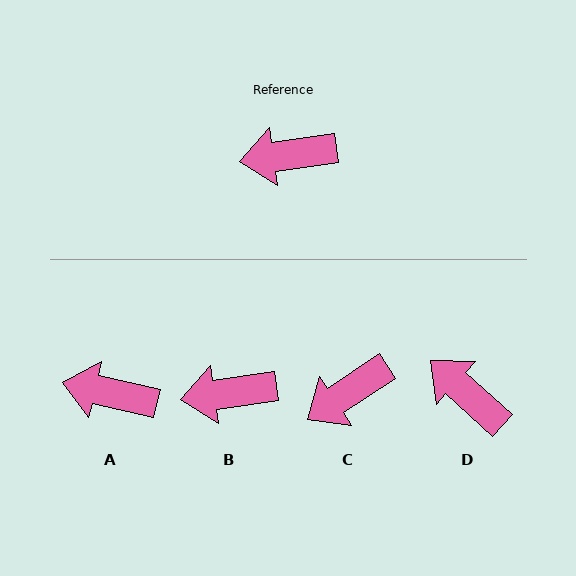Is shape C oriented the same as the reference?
No, it is off by about 26 degrees.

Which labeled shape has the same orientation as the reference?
B.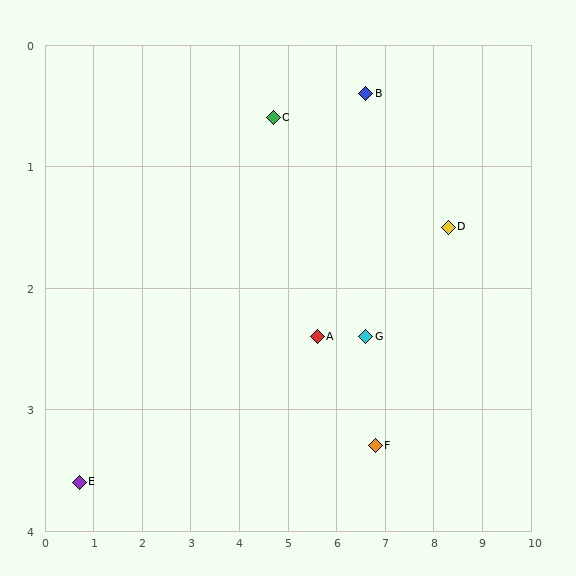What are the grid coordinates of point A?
Point A is at approximately (5.6, 2.4).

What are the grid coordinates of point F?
Point F is at approximately (6.8, 3.3).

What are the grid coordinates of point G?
Point G is at approximately (6.6, 2.4).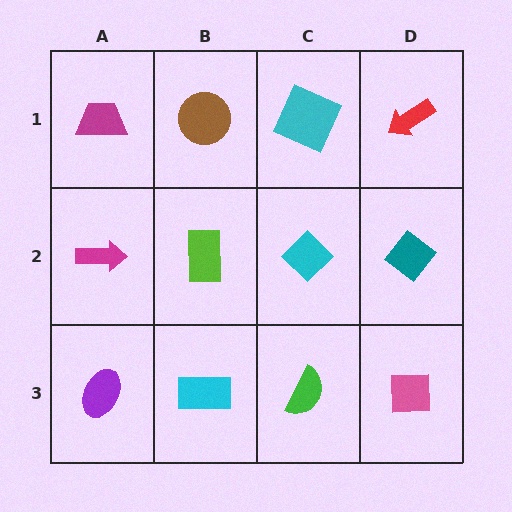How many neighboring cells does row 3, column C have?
3.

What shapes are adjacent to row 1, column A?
A magenta arrow (row 2, column A), a brown circle (row 1, column B).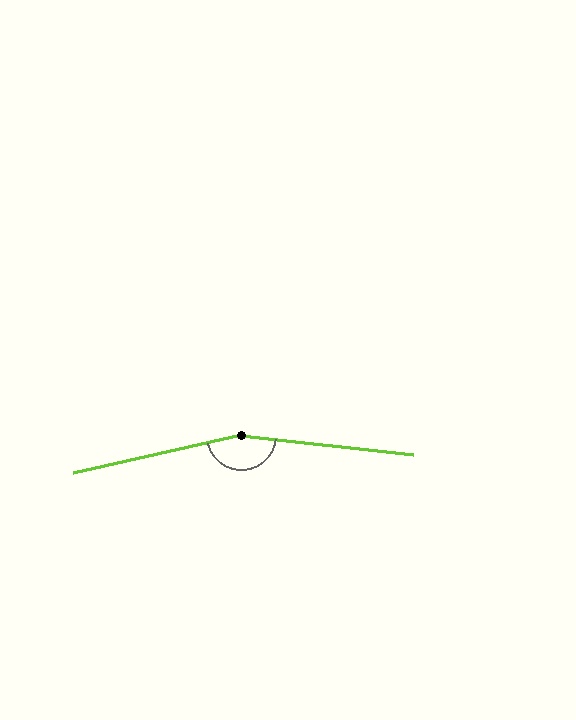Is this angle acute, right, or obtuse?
It is obtuse.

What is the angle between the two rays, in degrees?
Approximately 161 degrees.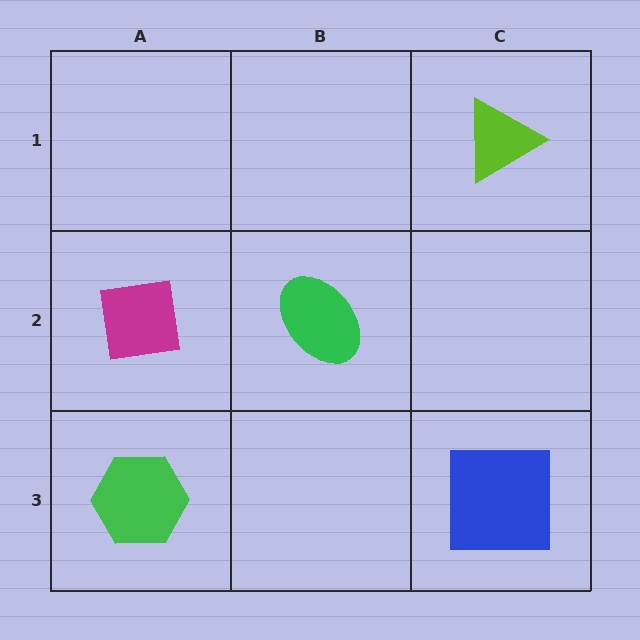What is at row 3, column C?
A blue square.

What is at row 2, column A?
A magenta square.